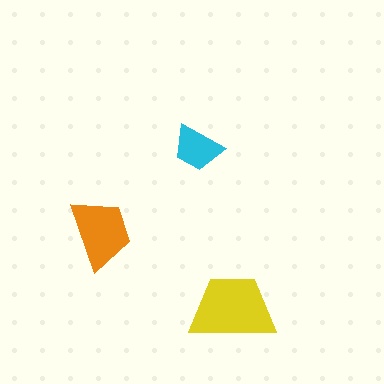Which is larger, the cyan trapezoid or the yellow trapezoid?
The yellow one.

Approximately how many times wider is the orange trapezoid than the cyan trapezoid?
About 1.5 times wider.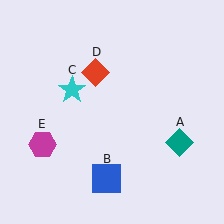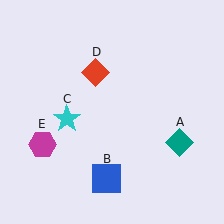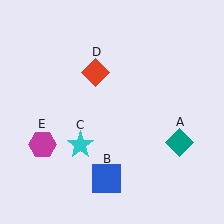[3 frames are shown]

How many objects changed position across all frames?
1 object changed position: cyan star (object C).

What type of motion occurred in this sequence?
The cyan star (object C) rotated counterclockwise around the center of the scene.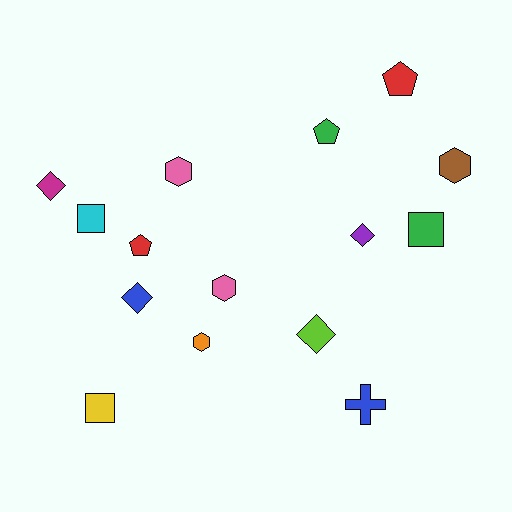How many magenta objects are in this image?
There is 1 magenta object.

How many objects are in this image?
There are 15 objects.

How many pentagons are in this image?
There are 3 pentagons.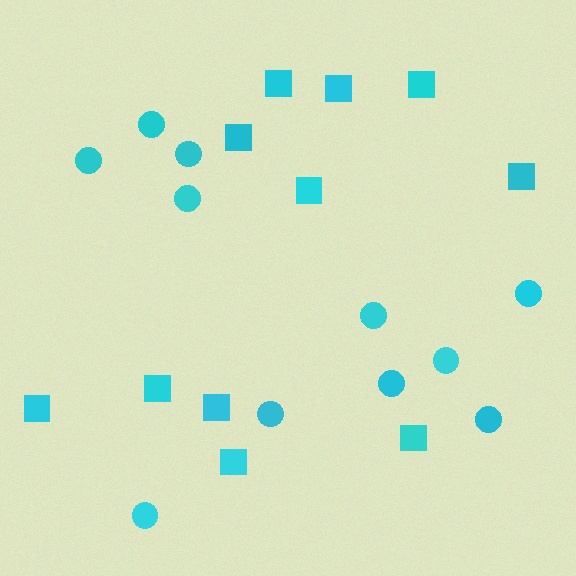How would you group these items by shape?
There are 2 groups: one group of circles (11) and one group of squares (11).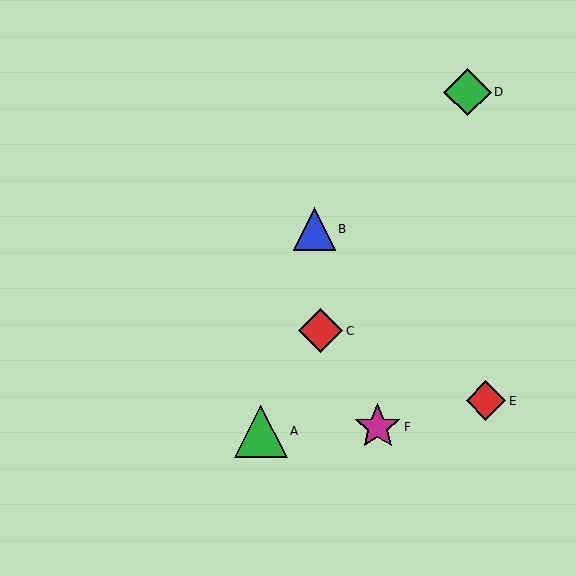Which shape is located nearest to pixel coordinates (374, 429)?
The magenta star (labeled F) at (378, 427) is nearest to that location.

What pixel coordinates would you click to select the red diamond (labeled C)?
Click at (321, 331) to select the red diamond C.